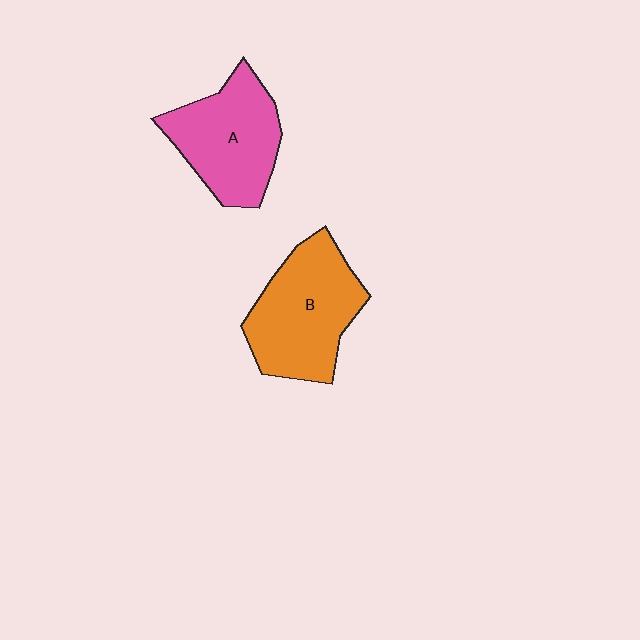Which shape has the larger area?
Shape B (orange).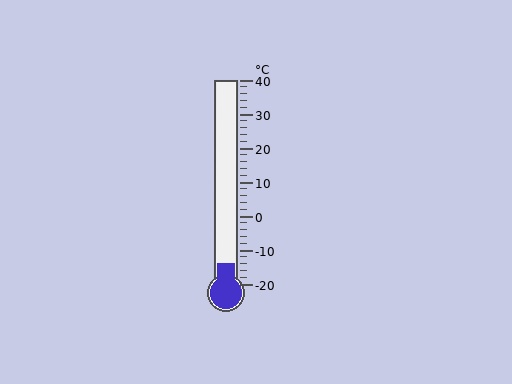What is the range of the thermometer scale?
The thermometer scale ranges from -20°C to 40°C.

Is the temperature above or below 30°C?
The temperature is below 30°C.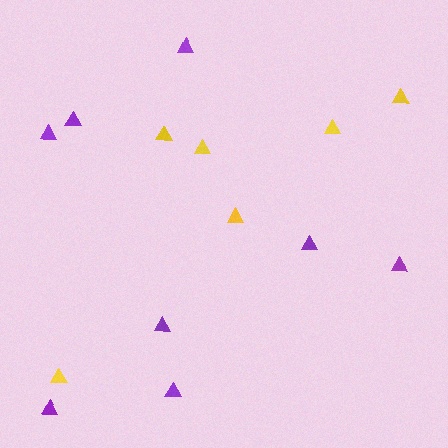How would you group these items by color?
There are 2 groups: one group of purple triangles (8) and one group of yellow triangles (6).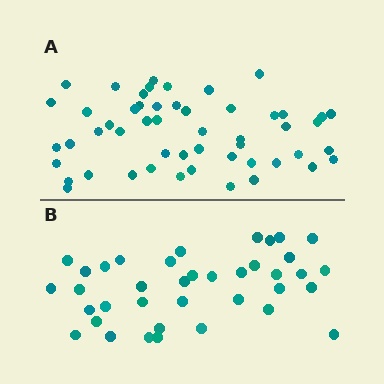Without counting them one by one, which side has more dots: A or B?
Region A (the top region) has more dots.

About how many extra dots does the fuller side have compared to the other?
Region A has approximately 15 more dots than region B.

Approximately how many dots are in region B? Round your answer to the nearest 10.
About 40 dots. (The exact count is 38, which rounds to 40.)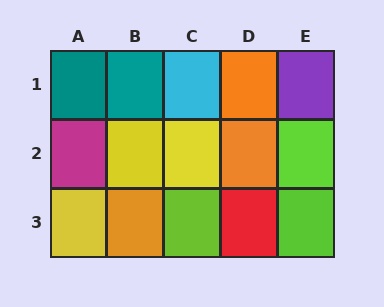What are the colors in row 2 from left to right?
Magenta, yellow, yellow, orange, lime.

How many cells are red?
1 cell is red.